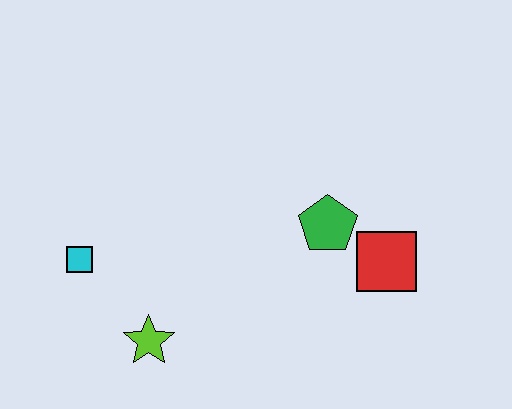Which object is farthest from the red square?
The cyan square is farthest from the red square.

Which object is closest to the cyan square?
The lime star is closest to the cyan square.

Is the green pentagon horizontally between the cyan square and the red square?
Yes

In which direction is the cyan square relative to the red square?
The cyan square is to the left of the red square.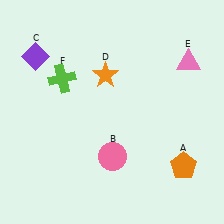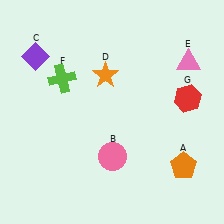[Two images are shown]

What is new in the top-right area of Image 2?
A red hexagon (G) was added in the top-right area of Image 2.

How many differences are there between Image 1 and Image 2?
There is 1 difference between the two images.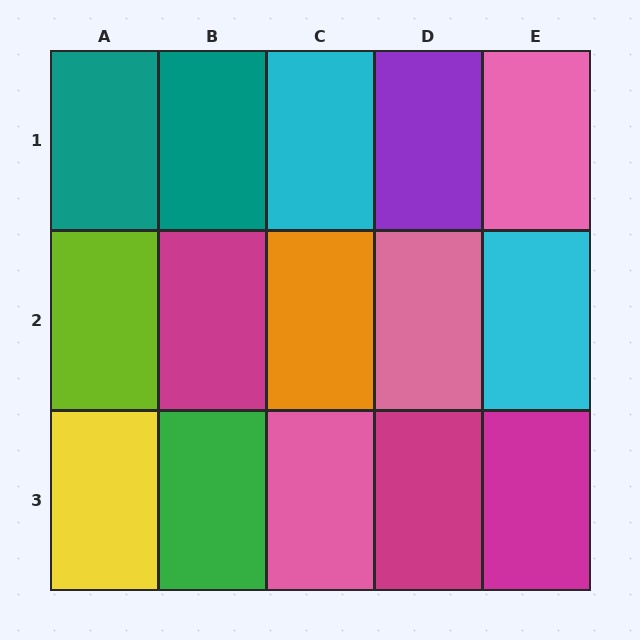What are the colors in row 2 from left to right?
Lime, magenta, orange, pink, cyan.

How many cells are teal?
2 cells are teal.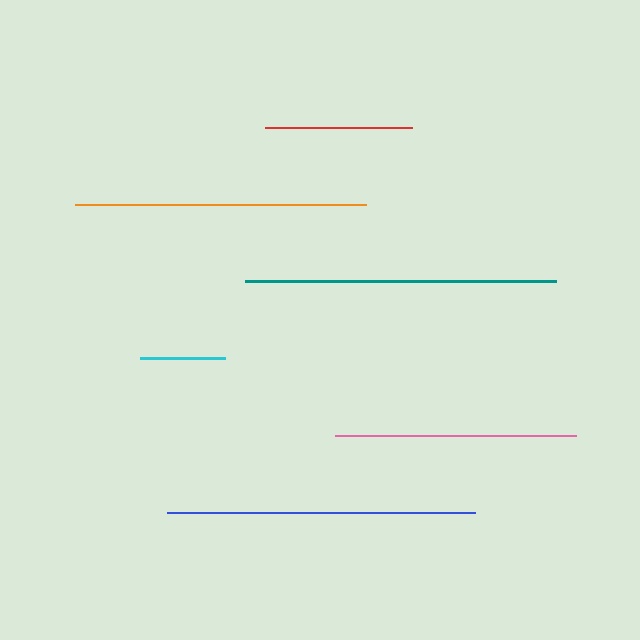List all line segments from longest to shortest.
From longest to shortest: teal, blue, orange, pink, red, cyan.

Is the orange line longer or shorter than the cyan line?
The orange line is longer than the cyan line.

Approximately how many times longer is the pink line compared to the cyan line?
The pink line is approximately 2.9 times the length of the cyan line.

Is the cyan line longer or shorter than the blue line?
The blue line is longer than the cyan line.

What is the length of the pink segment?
The pink segment is approximately 240 pixels long.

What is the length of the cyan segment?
The cyan segment is approximately 84 pixels long.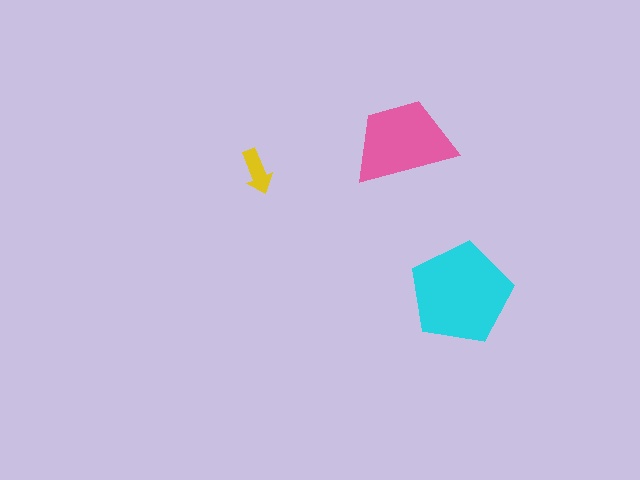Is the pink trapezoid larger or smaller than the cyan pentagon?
Smaller.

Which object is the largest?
The cyan pentagon.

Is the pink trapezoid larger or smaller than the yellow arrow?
Larger.